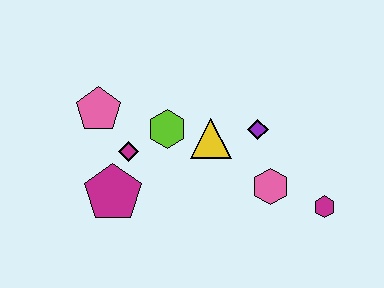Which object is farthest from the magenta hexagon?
The pink pentagon is farthest from the magenta hexagon.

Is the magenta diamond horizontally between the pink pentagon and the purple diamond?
Yes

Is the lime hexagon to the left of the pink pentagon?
No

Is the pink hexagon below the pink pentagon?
Yes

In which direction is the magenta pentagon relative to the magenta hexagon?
The magenta pentagon is to the left of the magenta hexagon.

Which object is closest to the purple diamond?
The yellow triangle is closest to the purple diamond.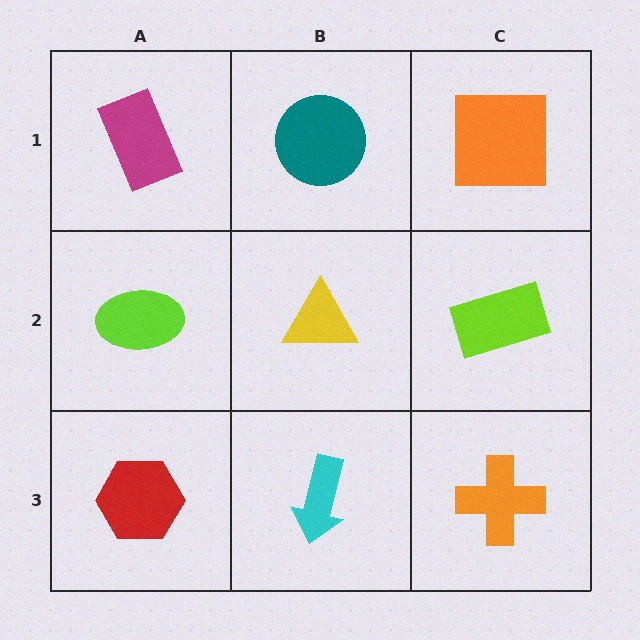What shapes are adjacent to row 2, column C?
An orange square (row 1, column C), an orange cross (row 3, column C), a yellow triangle (row 2, column B).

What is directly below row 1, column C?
A lime rectangle.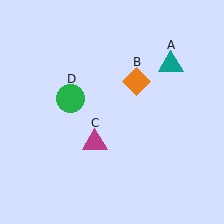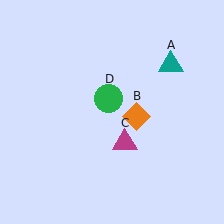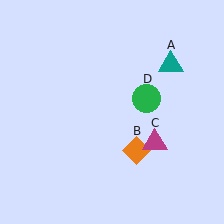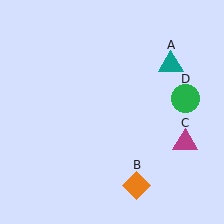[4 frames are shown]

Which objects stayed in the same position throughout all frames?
Teal triangle (object A) remained stationary.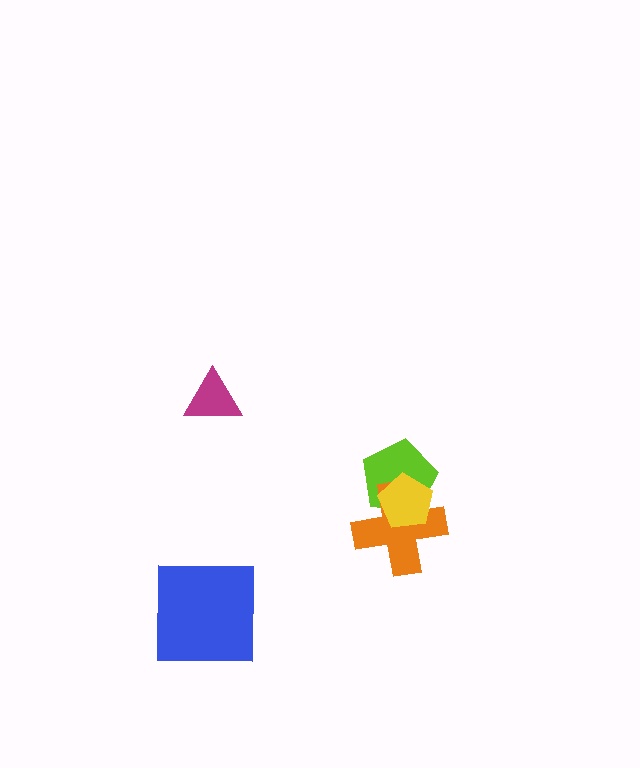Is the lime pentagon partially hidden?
Yes, it is partially covered by another shape.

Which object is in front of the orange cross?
The yellow pentagon is in front of the orange cross.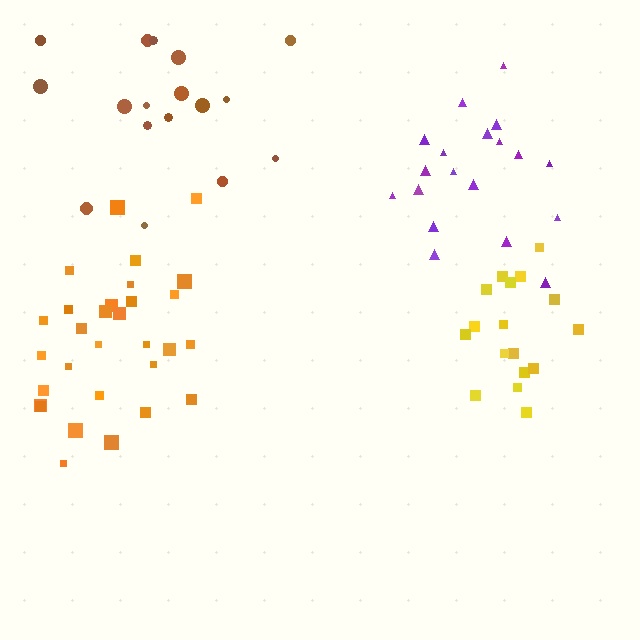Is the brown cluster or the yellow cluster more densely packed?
Yellow.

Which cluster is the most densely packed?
Yellow.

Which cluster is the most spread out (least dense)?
Brown.